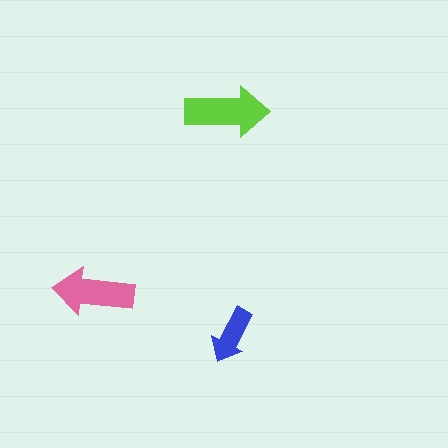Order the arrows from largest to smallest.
the lime one, the pink one, the blue one.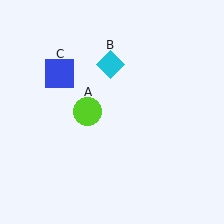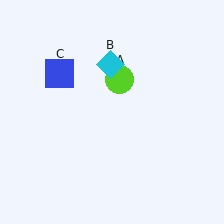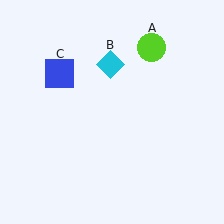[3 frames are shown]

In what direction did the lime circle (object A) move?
The lime circle (object A) moved up and to the right.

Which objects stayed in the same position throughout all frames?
Cyan diamond (object B) and blue square (object C) remained stationary.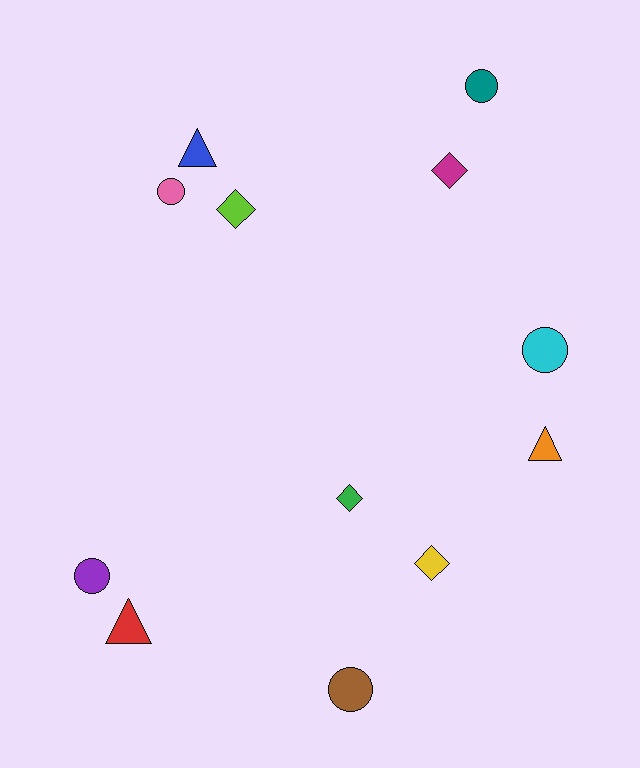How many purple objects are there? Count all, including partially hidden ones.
There is 1 purple object.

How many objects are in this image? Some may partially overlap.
There are 12 objects.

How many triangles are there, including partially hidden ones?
There are 3 triangles.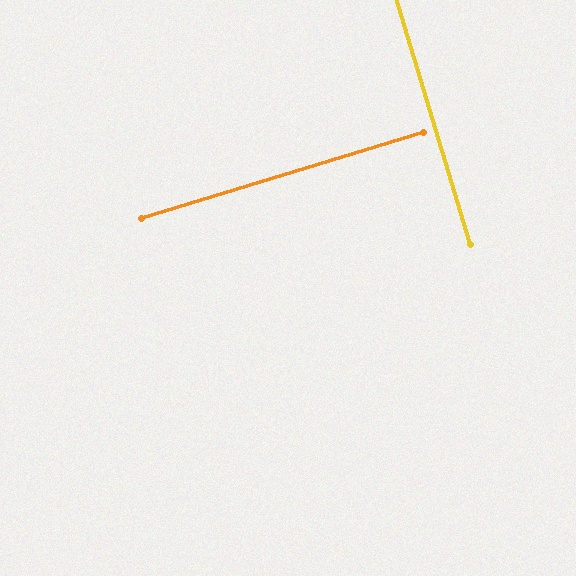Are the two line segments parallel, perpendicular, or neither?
Perpendicular — they meet at approximately 90°.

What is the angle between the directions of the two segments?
Approximately 90 degrees.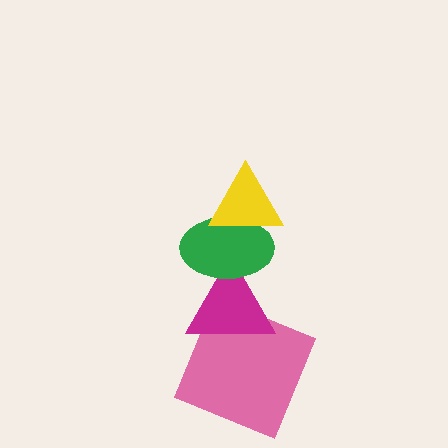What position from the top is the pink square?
The pink square is 4th from the top.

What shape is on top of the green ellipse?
The yellow triangle is on top of the green ellipse.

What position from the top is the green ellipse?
The green ellipse is 2nd from the top.